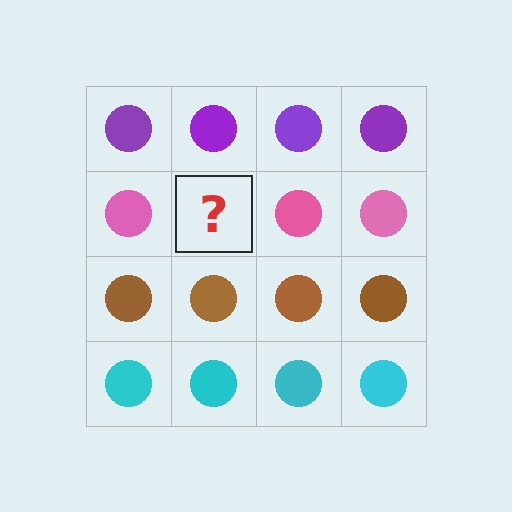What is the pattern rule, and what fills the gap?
The rule is that each row has a consistent color. The gap should be filled with a pink circle.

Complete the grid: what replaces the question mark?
The question mark should be replaced with a pink circle.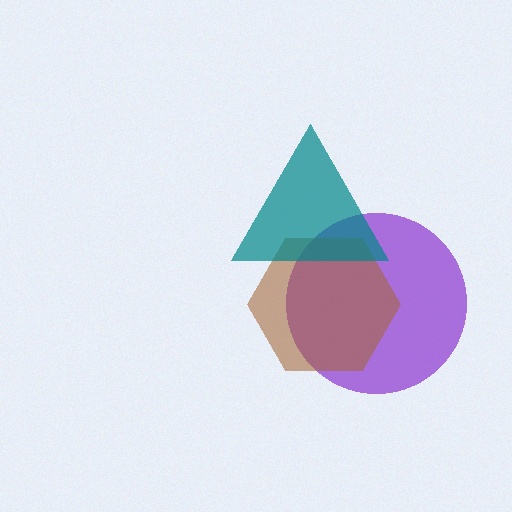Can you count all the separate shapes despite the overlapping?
Yes, there are 3 separate shapes.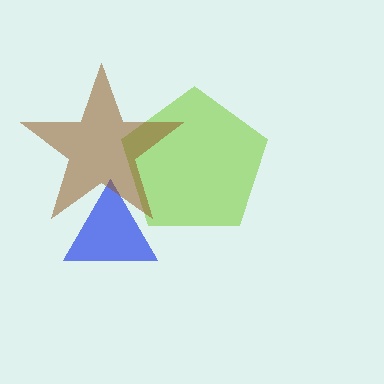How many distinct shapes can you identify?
There are 3 distinct shapes: a blue triangle, a lime pentagon, a brown star.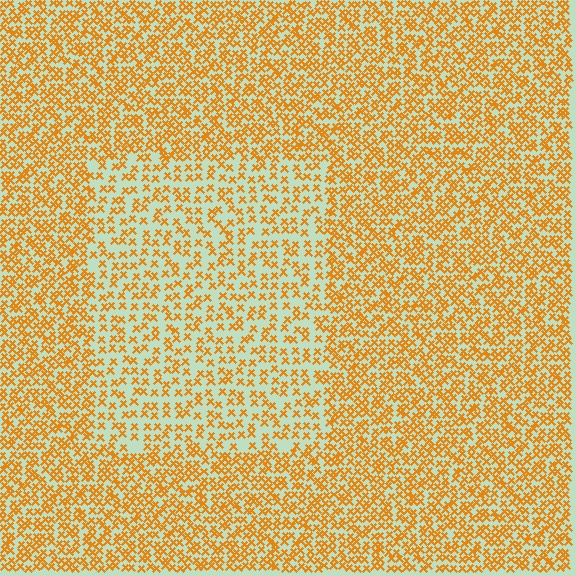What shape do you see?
I see a rectangle.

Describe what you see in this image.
The image contains small orange elements arranged at two different densities. A rectangle-shaped region is visible where the elements are less densely packed than the surrounding area.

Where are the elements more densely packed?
The elements are more densely packed outside the rectangle boundary.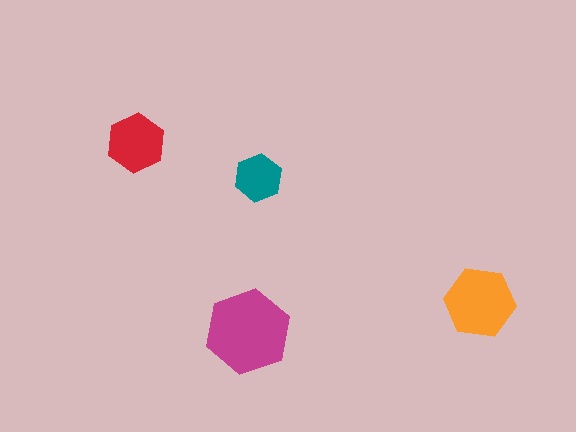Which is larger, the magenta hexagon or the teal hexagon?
The magenta one.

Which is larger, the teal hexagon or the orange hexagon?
The orange one.